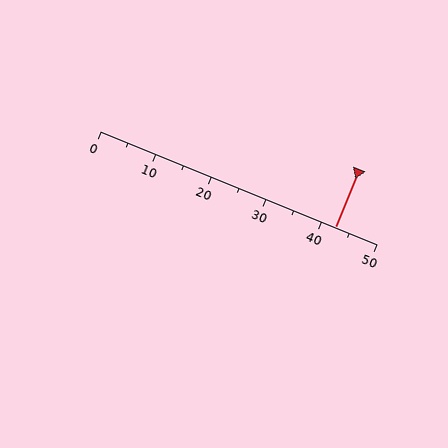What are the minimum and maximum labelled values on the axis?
The axis runs from 0 to 50.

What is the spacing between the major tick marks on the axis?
The major ticks are spaced 10 apart.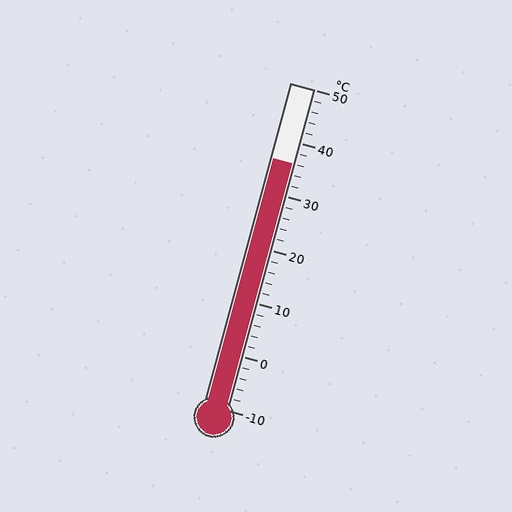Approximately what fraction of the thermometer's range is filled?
The thermometer is filled to approximately 75% of its range.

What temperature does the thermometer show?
The thermometer shows approximately 36°C.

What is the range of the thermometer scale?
The thermometer scale ranges from -10°C to 50°C.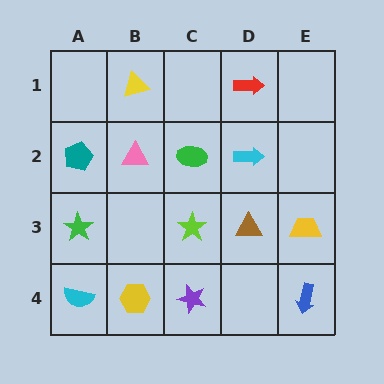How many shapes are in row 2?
4 shapes.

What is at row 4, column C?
A purple star.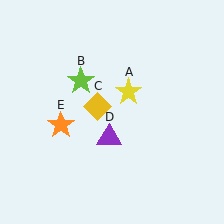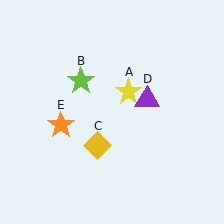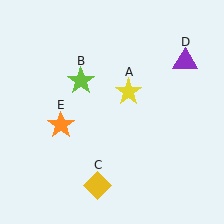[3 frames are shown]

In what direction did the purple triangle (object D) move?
The purple triangle (object D) moved up and to the right.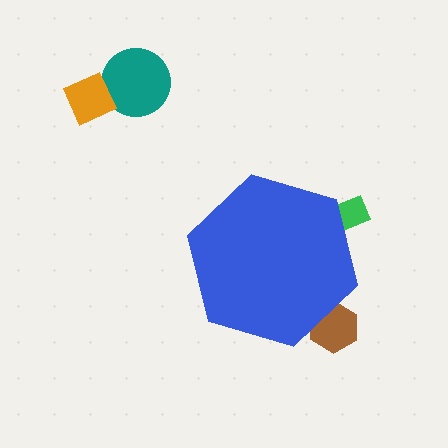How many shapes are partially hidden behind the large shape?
2 shapes are partially hidden.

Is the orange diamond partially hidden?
No, the orange diamond is fully visible.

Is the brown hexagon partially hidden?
Yes, the brown hexagon is partially hidden behind the blue hexagon.